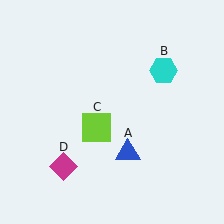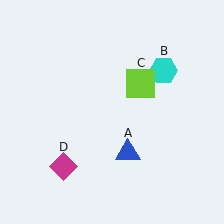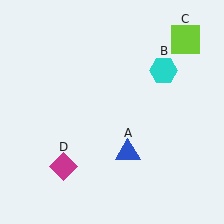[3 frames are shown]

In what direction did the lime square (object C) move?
The lime square (object C) moved up and to the right.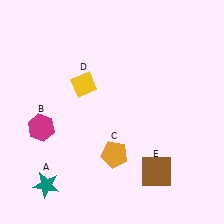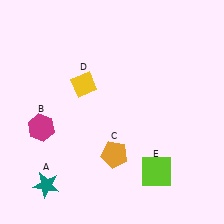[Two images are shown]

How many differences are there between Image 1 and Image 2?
There is 1 difference between the two images.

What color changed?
The square (E) changed from brown in Image 1 to lime in Image 2.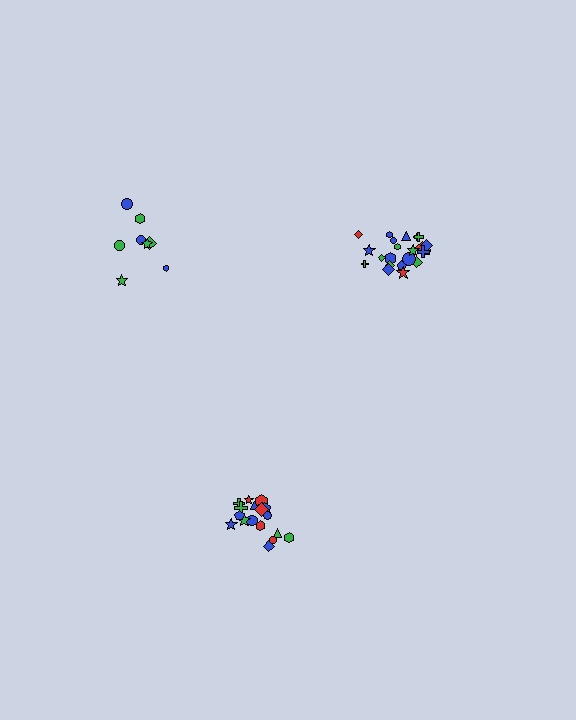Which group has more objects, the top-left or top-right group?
The top-right group.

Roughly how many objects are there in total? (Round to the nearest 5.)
Roughly 50 objects in total.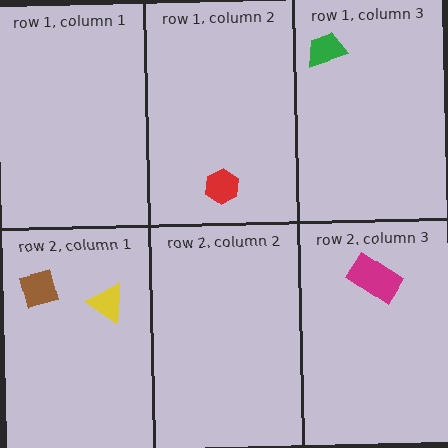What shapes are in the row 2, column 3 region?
The magenta rectangle.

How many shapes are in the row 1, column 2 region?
1.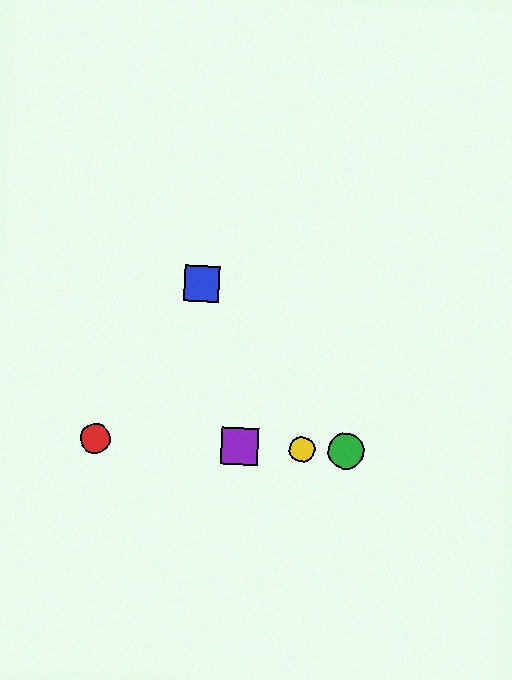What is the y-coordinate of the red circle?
The red circle is at y≈439.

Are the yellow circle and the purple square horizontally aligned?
Yes, both are at y≈449.